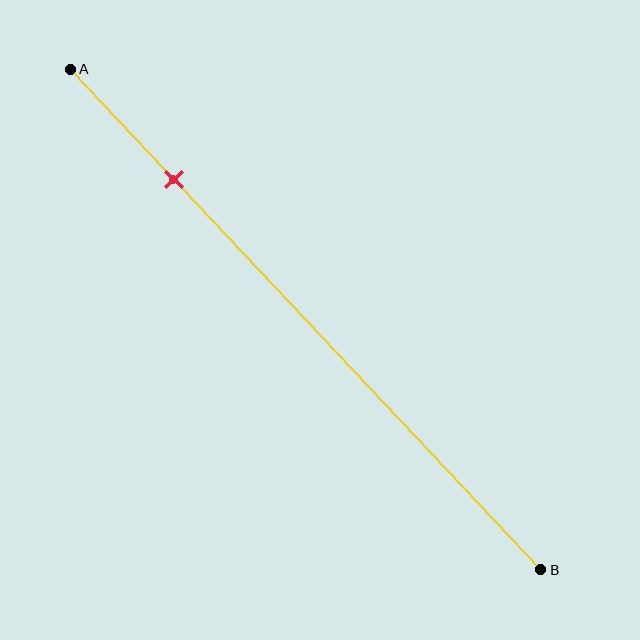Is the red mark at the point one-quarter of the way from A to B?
Yes, the mark is approximately at the one-quarter point.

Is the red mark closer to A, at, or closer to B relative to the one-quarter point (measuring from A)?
The red mark is approximately at the one-quarter point of segment AB.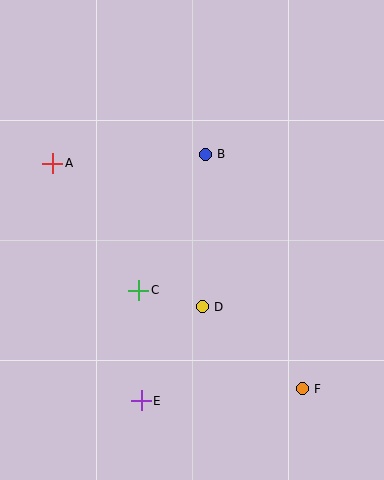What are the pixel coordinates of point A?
Point A is at (53, 163).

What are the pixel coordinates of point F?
Point F is at (302, 389).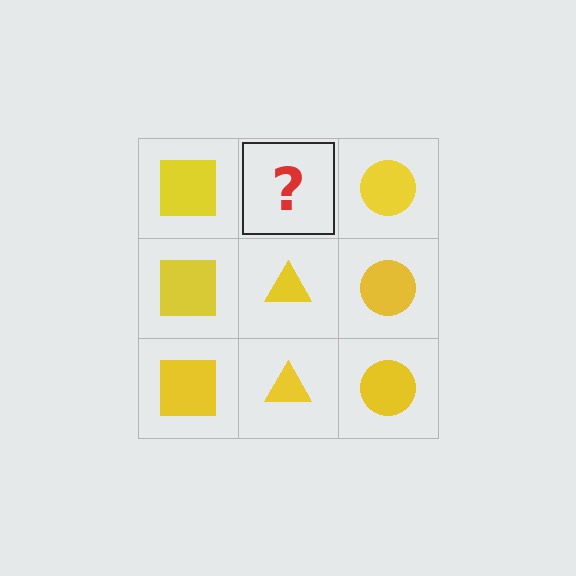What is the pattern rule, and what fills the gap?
The rule is that each column has a consistent shape. The gap should be filled with a yellow triangle.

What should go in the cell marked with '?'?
The missing cell should contain a yellow triangle.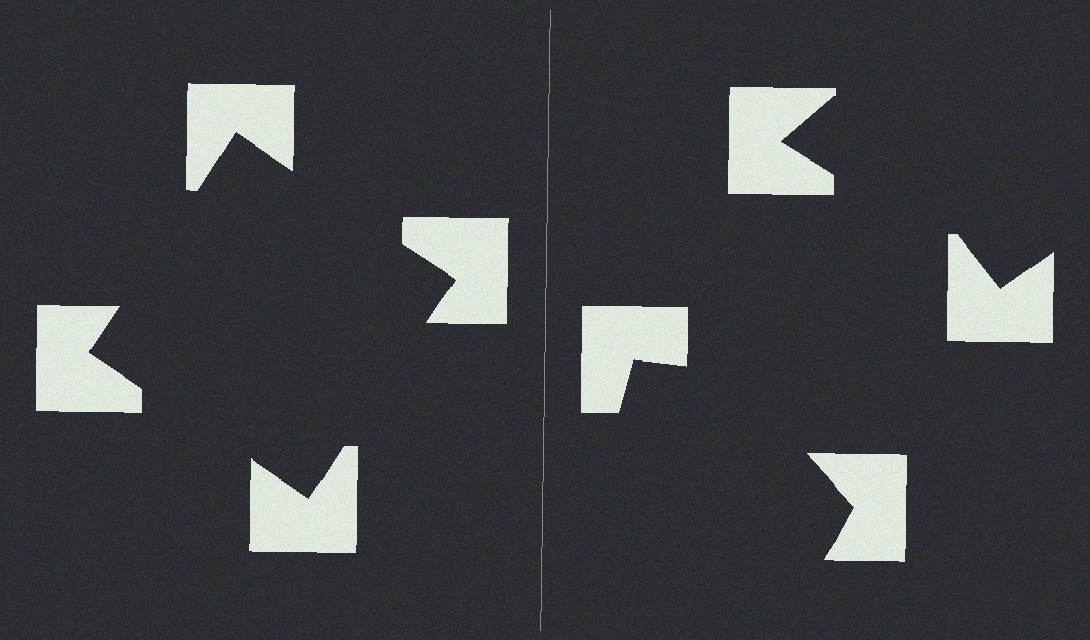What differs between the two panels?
The notched squares are positioned identically on both sides; only the wedge orientations differ. On the left they align to a square; on the right they are misaligned.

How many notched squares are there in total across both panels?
8 — 4 on each side.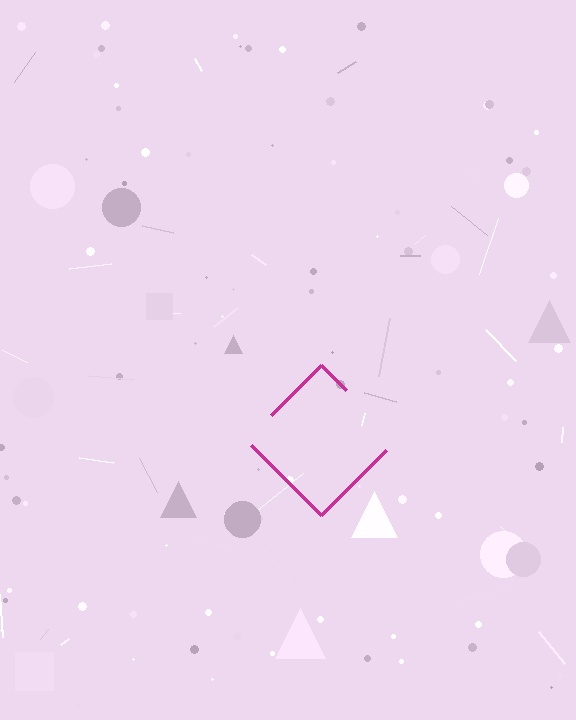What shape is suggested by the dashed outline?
The dashed outline suggests a diamond.